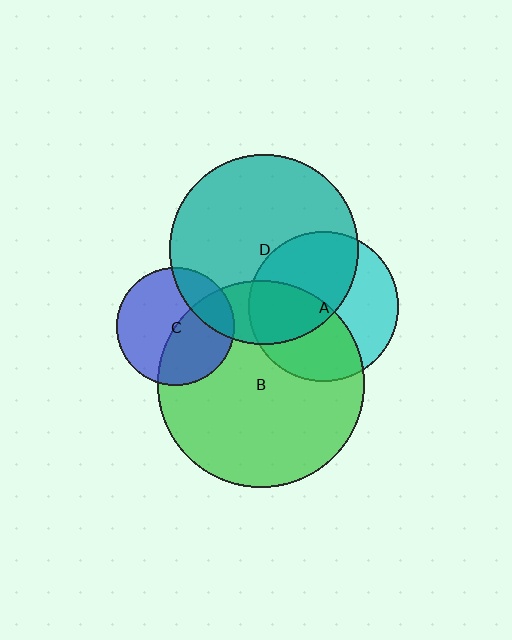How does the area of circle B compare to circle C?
Approximately 3.1 times.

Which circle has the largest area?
Circle B (green).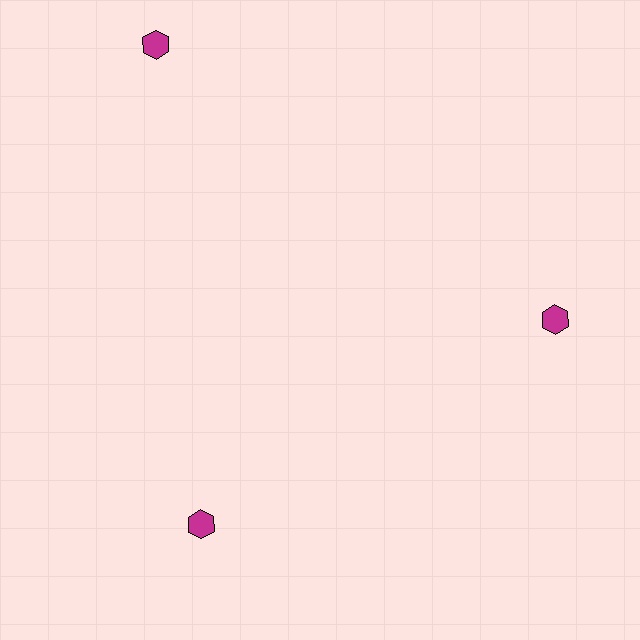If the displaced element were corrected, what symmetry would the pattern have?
It would have 3-fold rotational symmetry — the pattern would map onto itself every 120 degrees.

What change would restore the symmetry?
The symmetry would be restored by moving it inward, back onto the ring so that all 3 hexagons sit at equal angles and equal distance from the center.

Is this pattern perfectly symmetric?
No. The 3 magenta hexagons are arranged in a ring, but one element near the 11 o'clock position is pushed outward from the center, breaking the 3-fold rotational symmetry.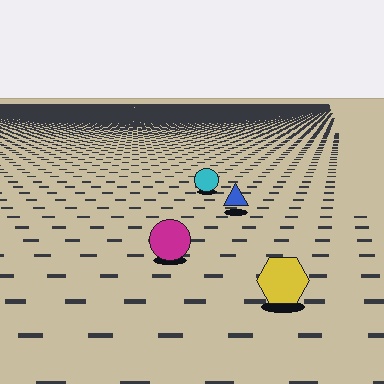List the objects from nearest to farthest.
From nearest to farthest: the yellow hexagon, the magenta circle, the blue triangle, the cyan circle.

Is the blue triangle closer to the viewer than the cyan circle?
Yes. The blue triangle is closer — you can tell from the texture gradient: the ground texture is coarser near it.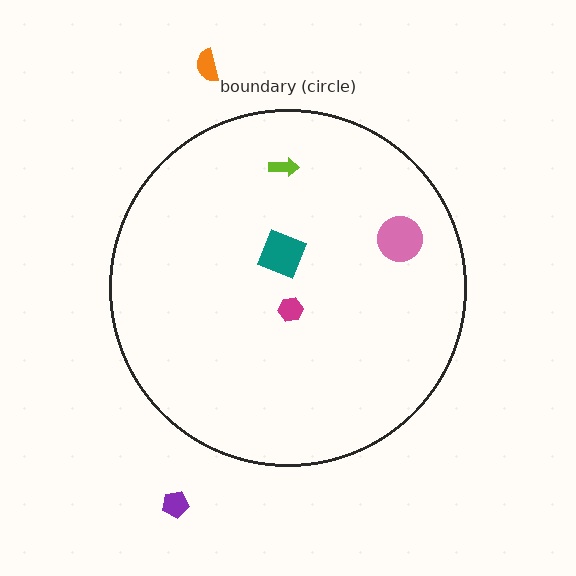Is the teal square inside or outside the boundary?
Inside.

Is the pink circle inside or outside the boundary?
Inside.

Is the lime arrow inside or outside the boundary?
Inside.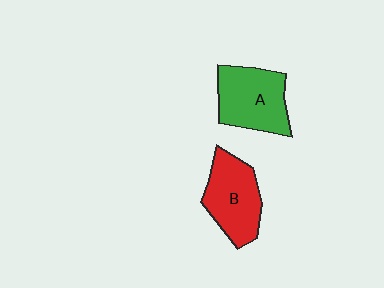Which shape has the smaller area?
Shape B (red).